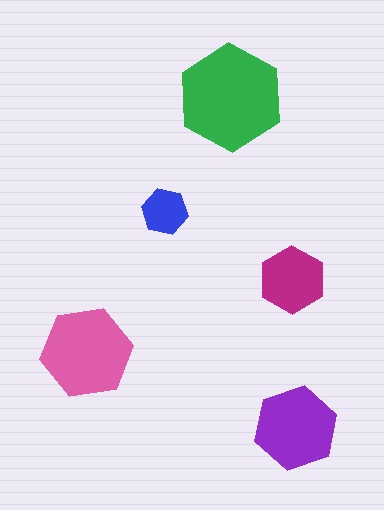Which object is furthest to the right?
The purple hexagon is rightmost.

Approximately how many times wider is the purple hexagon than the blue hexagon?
About 2 times wider.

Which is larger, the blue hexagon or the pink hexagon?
The pink one.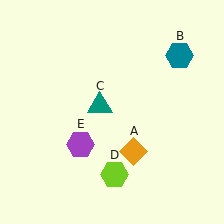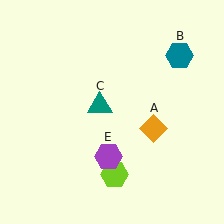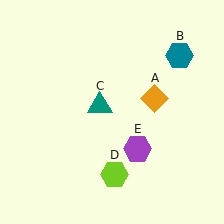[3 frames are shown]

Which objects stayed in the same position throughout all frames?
Teal hexagon (object B) and teal triangle (object C) and lime hexagon (object D) remained stationary.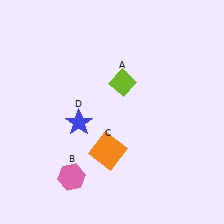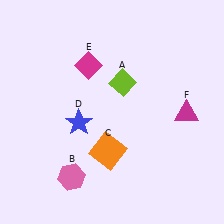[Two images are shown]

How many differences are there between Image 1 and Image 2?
There are 2 differences between the two images.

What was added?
A magenta diamond (E), a magenta triangle (F) were added in Image 2.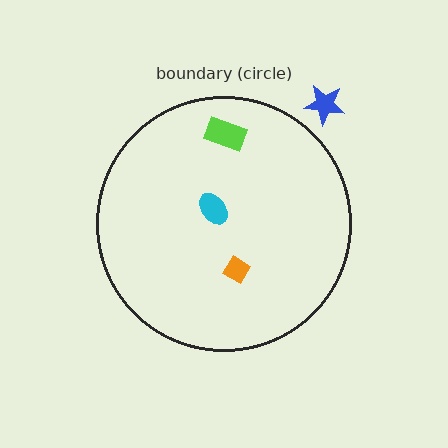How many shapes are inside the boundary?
3 inside, 1 outside.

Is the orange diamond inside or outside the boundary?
Inside.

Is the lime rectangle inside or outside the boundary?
Inside.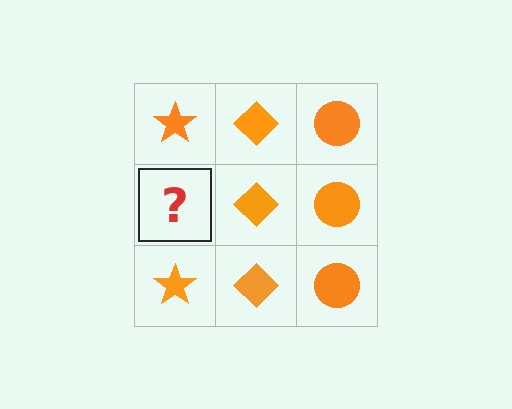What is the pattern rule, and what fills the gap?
The rule is that each column has a consistent shape. The gap should be filled with an orange star.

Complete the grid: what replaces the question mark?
The question mark should be replaced with an orange star.